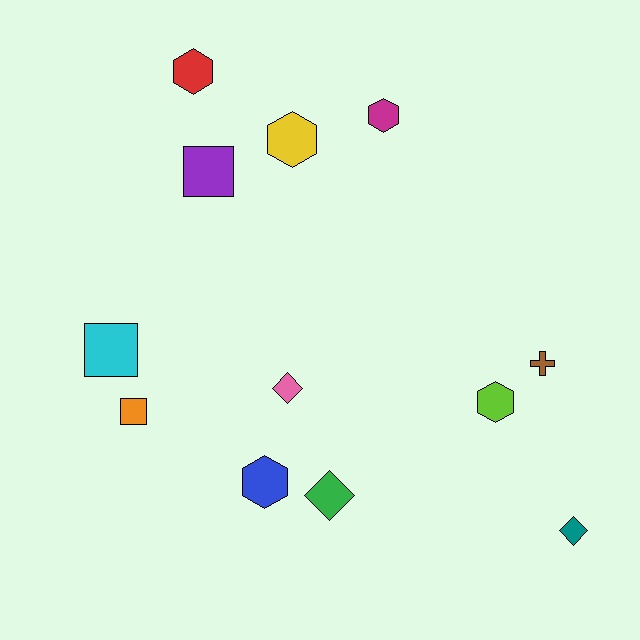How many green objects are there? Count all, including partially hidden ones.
There is 1 green object.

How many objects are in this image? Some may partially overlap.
There are 12 objects.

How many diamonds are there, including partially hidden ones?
There are 3 diamonds.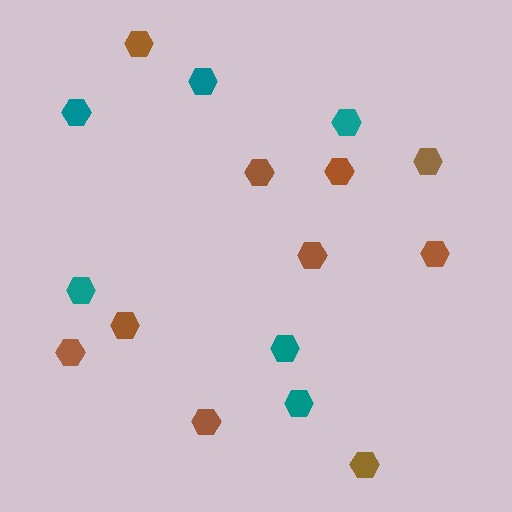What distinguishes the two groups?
There are 2 groups: one group of teal hexagons (6) and one group of brown hexagons (10).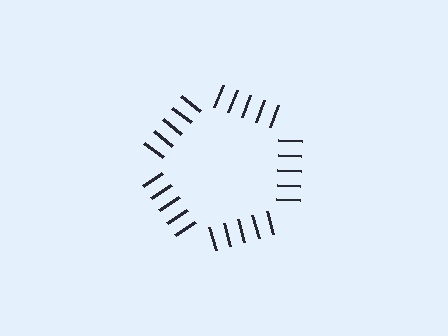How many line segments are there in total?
25 — 5 along each of the 5 edges.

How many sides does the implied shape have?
5 sides — the line-ends trace a pentagon.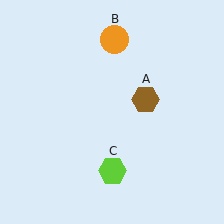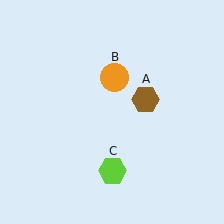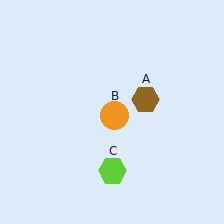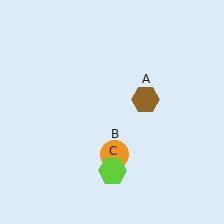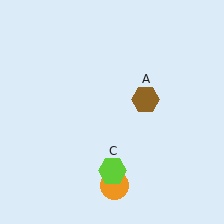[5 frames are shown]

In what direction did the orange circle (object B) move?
The orange circle (object B) moved down.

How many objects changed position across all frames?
1 object changed position: orange circle (object B).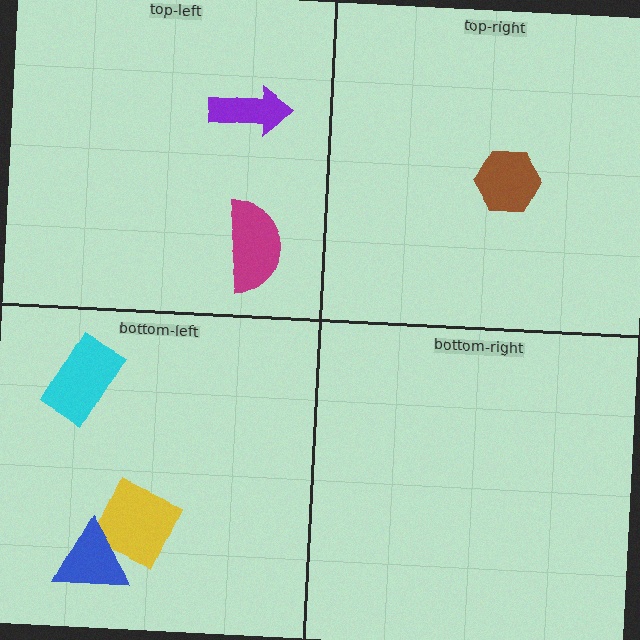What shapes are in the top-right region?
The brown hexagon.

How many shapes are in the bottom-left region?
3.